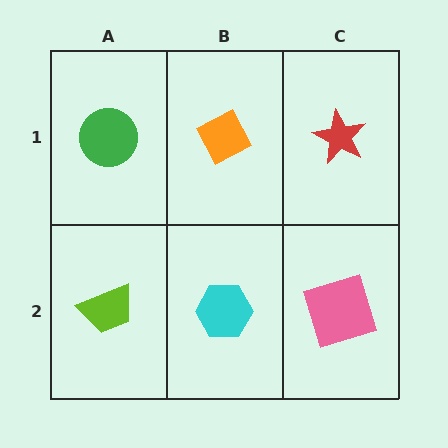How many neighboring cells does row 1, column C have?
2.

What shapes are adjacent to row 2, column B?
An orange diamond (row 1, column B), a lime trapezoid (row 2, column A), a pink square (row 2, column C).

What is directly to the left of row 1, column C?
An orange diamond.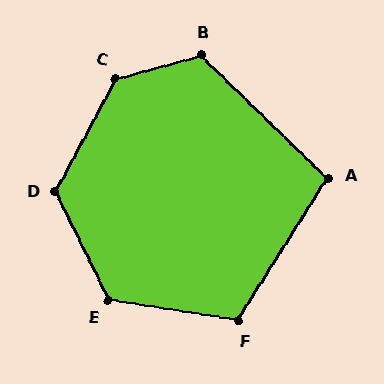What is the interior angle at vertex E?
Approximately 125 degrees (obtuse).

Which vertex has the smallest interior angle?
A, at approximately 102 degrees.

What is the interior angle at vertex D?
Approximately 126 degrees (obtuse).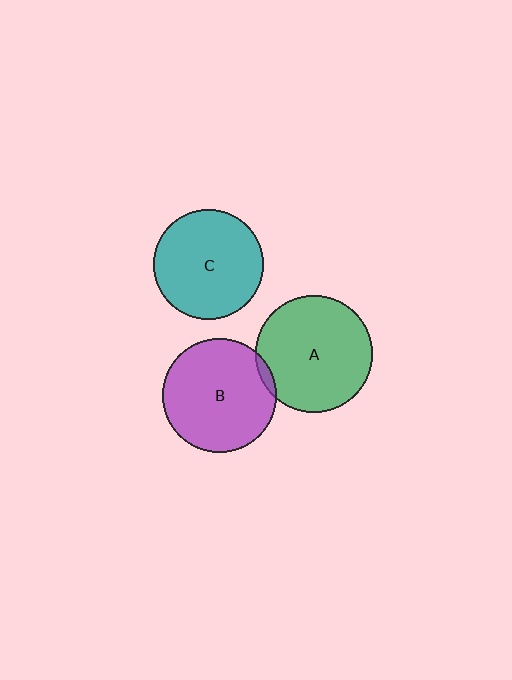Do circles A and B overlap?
Yes.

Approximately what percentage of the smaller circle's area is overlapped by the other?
Approximately 5%.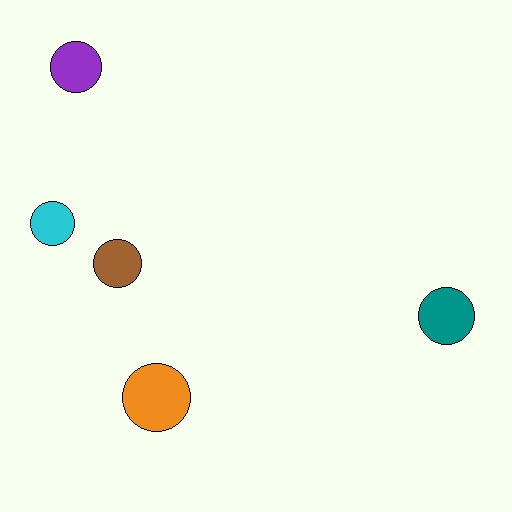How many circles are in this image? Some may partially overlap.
There are 5 circles.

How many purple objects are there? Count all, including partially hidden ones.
There is 1 purple object.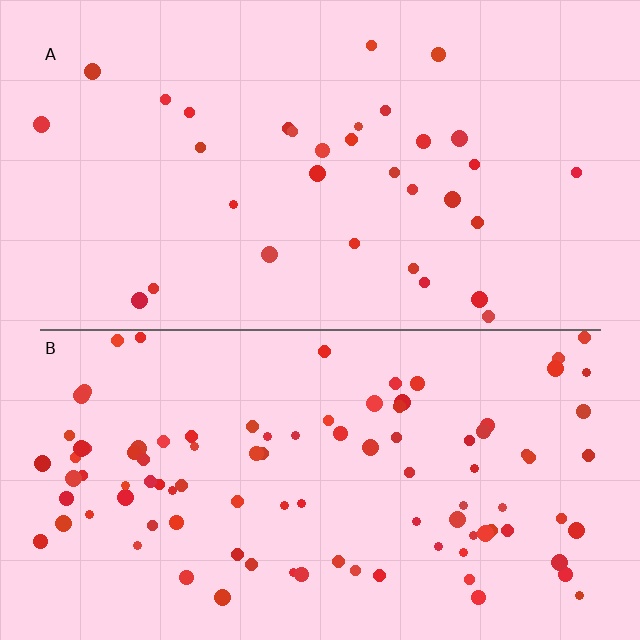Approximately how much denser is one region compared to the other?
Approximately 3.0× — region B over region A.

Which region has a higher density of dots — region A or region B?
B (the bottom).